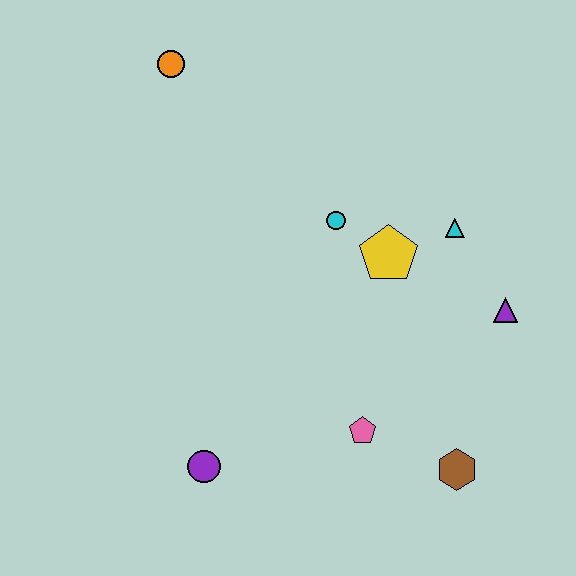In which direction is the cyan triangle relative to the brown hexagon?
The cyan triangle is above the brown hexagon.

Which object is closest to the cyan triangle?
The yellow pentagon is closest to the cyan triangle.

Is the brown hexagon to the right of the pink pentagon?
Yes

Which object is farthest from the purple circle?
The orange circle is farthest from the purple circle.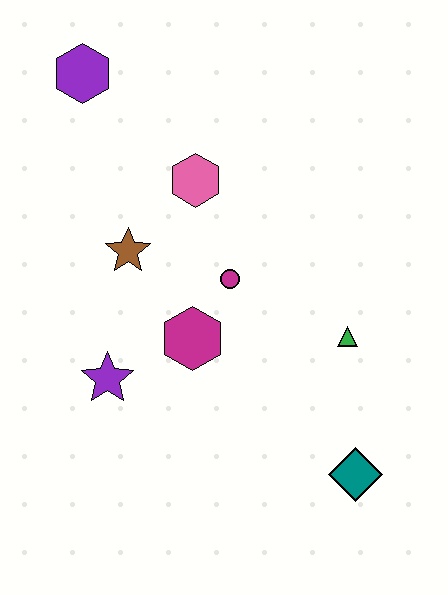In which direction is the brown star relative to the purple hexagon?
The brown star is below the purple hexagon.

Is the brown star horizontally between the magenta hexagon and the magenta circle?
No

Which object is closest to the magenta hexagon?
The magenta circle is closest to the magenta hexagon.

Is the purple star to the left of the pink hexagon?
Yes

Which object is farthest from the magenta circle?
The purple hexagon is farthest from the magenta circle.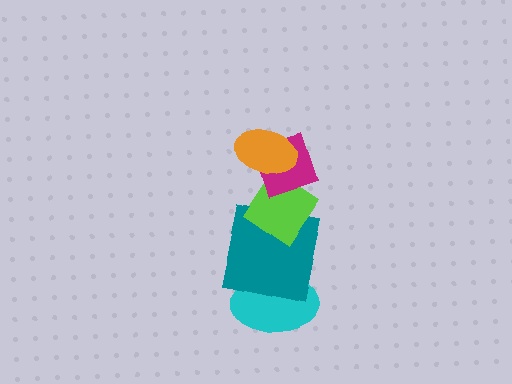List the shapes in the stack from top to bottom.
From top to bottom: the orange ellipse, the magenta diamond, the lime diamond, the teal square, the cyan ellipse.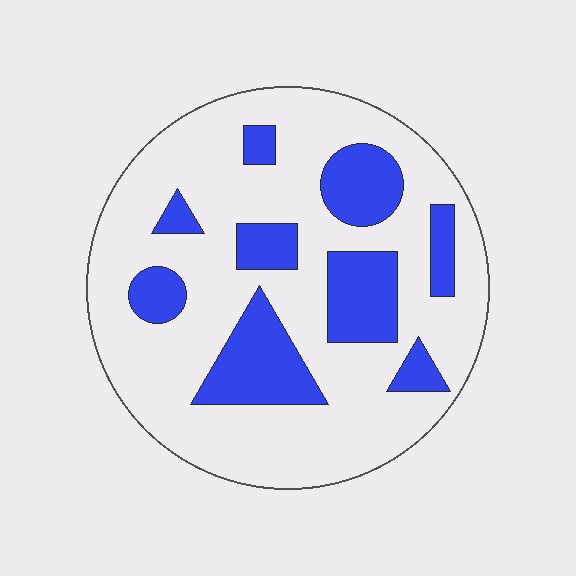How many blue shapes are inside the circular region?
9.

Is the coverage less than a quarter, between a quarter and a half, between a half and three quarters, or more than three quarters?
Between a quarter and a half.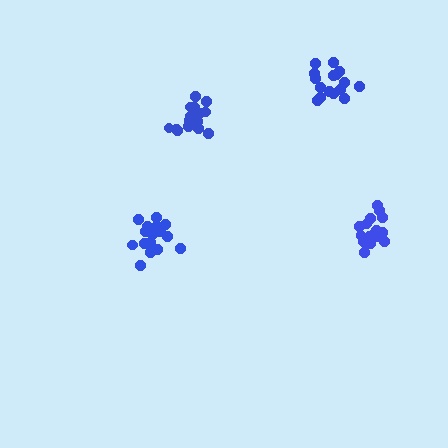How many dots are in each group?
Group 1: 18 dots, Group 2: 17 dots, Group 3: 16 dots, Group 4: 16 dots (67 total).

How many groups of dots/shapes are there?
There are 4 groups.